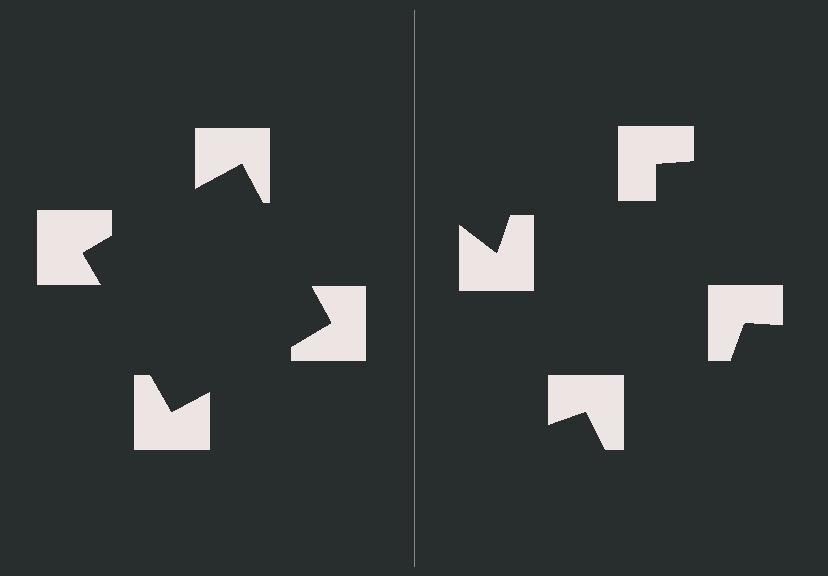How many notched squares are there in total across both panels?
8 — 4 on each side.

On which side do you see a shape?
An illusory square appears on the left side. On the right side the wedge cuts are rotated, so no coherent shape forms.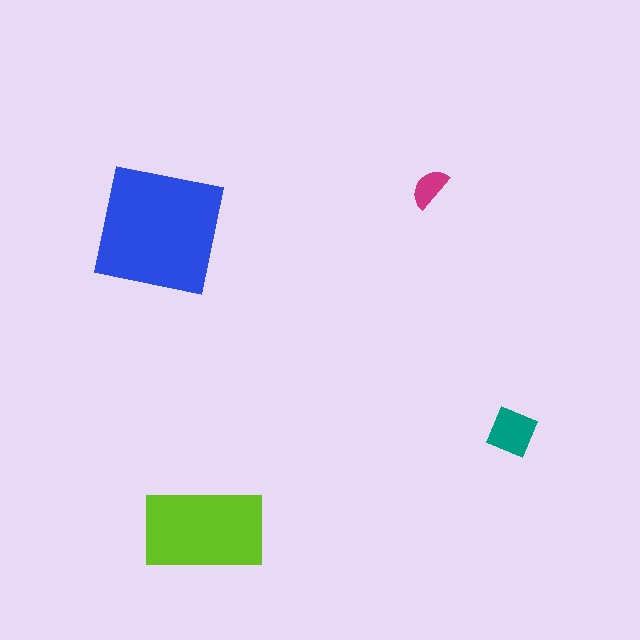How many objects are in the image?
There are 4 objects in the image.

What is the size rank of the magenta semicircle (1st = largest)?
4th.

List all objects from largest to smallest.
The blue square, the lime rectangle, the teal diamond, the magenta semicircle.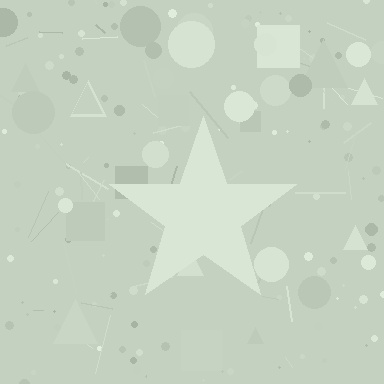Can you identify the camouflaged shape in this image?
The camouflaged shape is a star.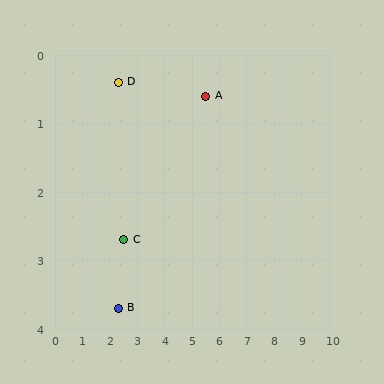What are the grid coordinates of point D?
Point D is at approximately (2.3, 0.4).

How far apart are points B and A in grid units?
Points B and A are about 4.5 grid units apart.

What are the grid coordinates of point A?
Point A is at approximately (5.5, 0.6).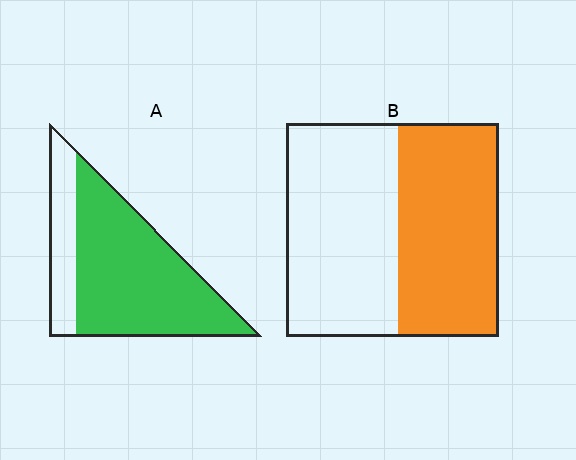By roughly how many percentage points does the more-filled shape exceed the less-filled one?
By roughly 30 percentage points (A over B).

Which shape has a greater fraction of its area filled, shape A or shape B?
Shape A.